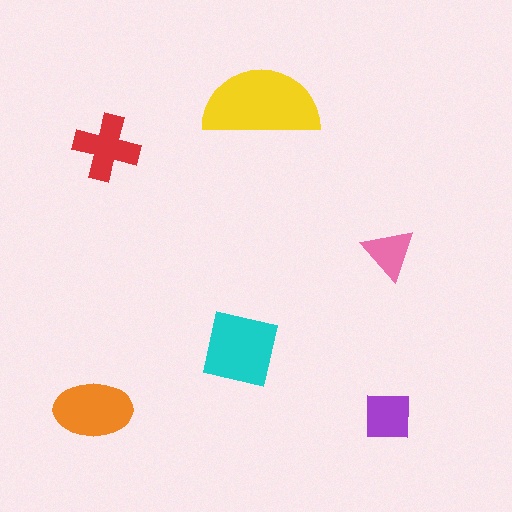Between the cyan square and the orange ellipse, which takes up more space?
The cyan square.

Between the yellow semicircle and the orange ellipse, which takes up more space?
The yellow semicircle.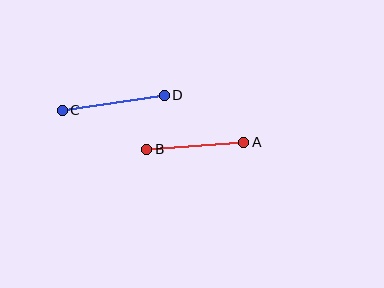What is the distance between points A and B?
The distance is approximately 97 pixels.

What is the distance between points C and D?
The distance is approximately 103 pixels.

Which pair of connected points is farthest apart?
Points C and D are farthest apart.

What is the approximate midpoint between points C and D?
The midpoint is at approximately (113, 103) pixels.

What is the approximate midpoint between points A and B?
The midpoint is at approximately (195, 146) pixels.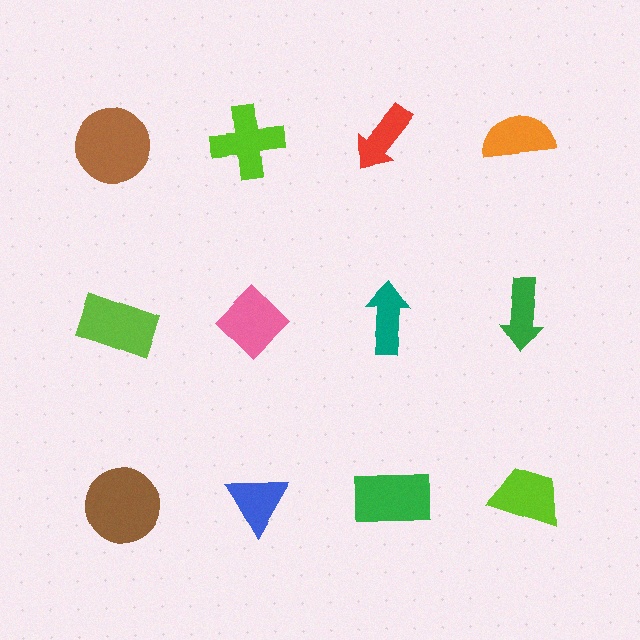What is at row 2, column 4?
A green arrow.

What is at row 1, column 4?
An orange semicircle.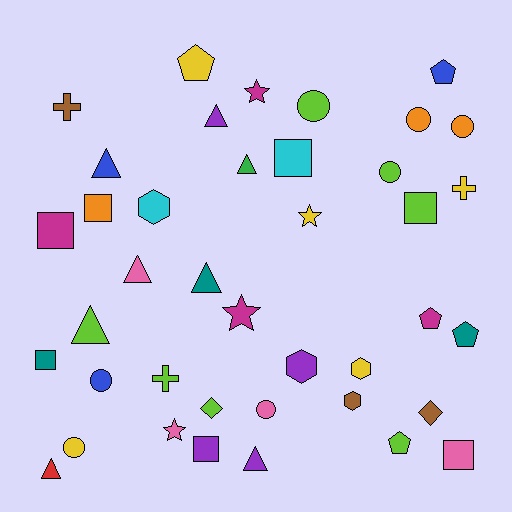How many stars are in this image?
There are 4 stars.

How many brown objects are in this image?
There are 3 brown objects.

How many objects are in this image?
There are 40 objects.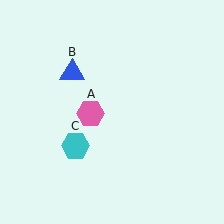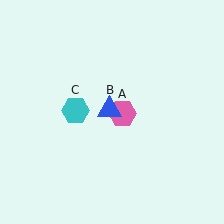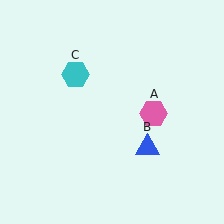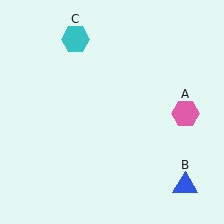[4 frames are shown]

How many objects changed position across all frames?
3 objects changed position: pink hexagon (object A), blue triangle (object B), cyan hexagon (object C).